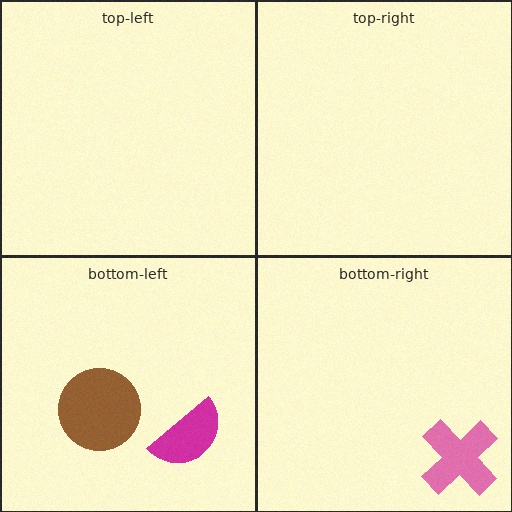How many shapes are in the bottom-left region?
2.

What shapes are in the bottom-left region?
The brown circle, the magenta semicircle.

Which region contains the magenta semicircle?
The bottom-left region.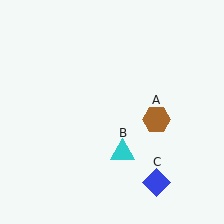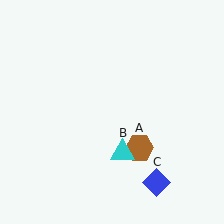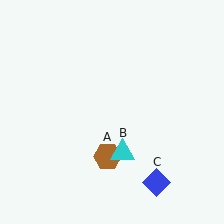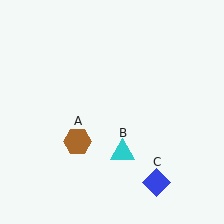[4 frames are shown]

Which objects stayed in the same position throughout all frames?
Cyan triangle (object B) and blue diamond (object C) remained stationary.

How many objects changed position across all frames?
1 object changed position: brown hexagon (object A).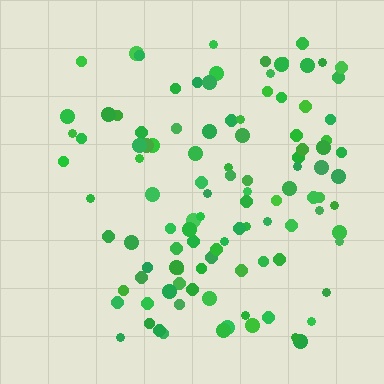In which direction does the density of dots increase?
From left to right, with the right side densest.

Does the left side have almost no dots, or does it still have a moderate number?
Still a moderate number, just noticeably fewer than the right.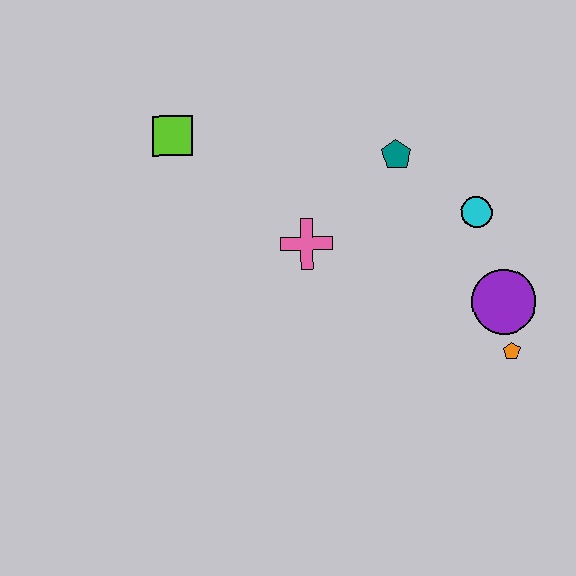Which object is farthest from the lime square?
The orange pentagon is farthest from the lime square.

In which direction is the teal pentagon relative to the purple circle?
The teal pentagon is above the purple circle.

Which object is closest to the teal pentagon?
The cyan circle is closest to the teal pentagon.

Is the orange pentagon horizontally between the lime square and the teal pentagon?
No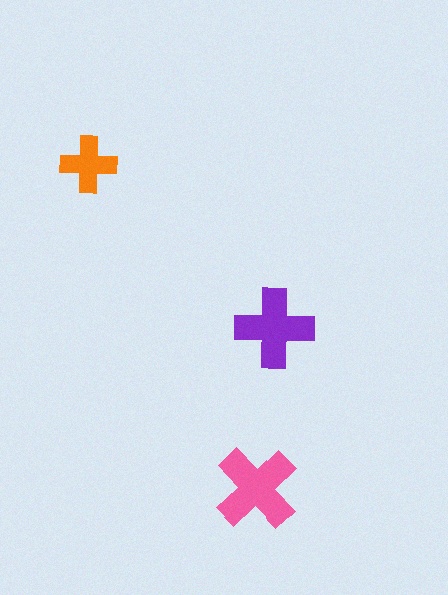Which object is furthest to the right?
The purple cross is rightmost.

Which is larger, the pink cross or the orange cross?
The pink one.